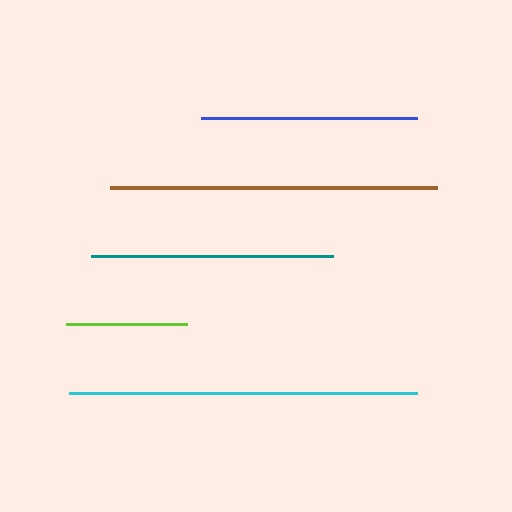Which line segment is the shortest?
The lime line is the shortest at approximately 121 pixels.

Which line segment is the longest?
The cyan line is the longest at approximately 348 pixels.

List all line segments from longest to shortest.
From longest to shortest: cyan, brown, teal, blue, lime.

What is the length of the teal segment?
The teal segment is approximately 242 pixels long.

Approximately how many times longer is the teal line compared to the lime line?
The teal line is approximately 2.0 times the length of the lime line.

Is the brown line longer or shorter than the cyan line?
The cyan line is longer than the brown line.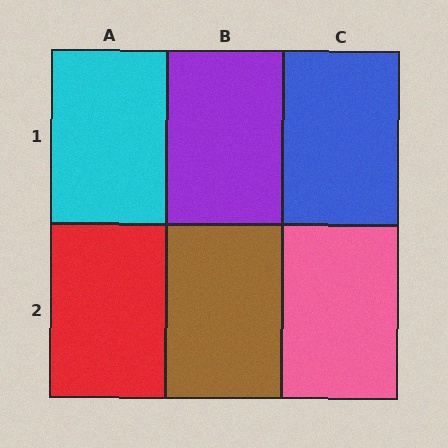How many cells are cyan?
1 cell is cyan.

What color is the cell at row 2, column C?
Pink.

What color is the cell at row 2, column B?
Brown.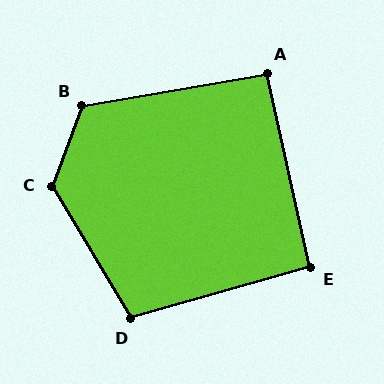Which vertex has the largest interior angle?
C, at approximately 129 degrees.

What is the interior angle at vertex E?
Approximately 93 degrees (approximately right).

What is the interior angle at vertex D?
Approximately 105 degrees (obtuse).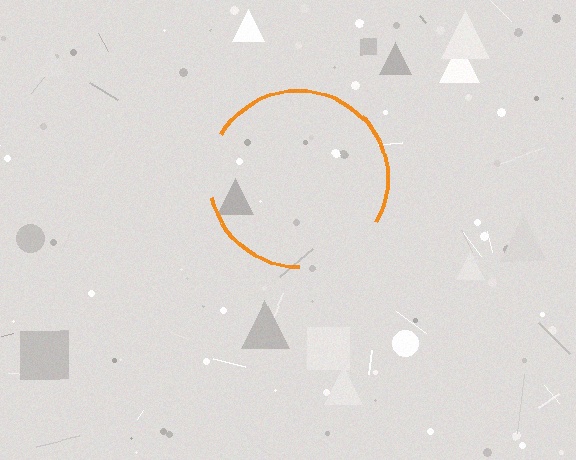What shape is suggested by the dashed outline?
The dashed outline suggests a circle.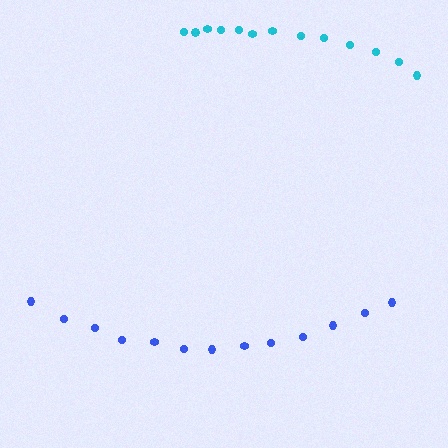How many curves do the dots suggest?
There are 2 distinct paths.